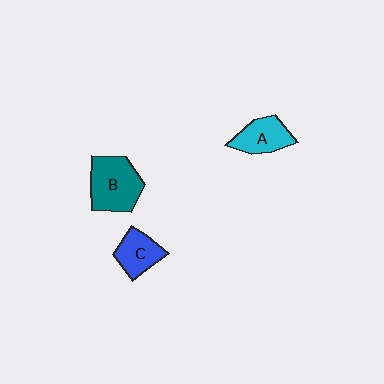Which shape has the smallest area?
Shape C (blue).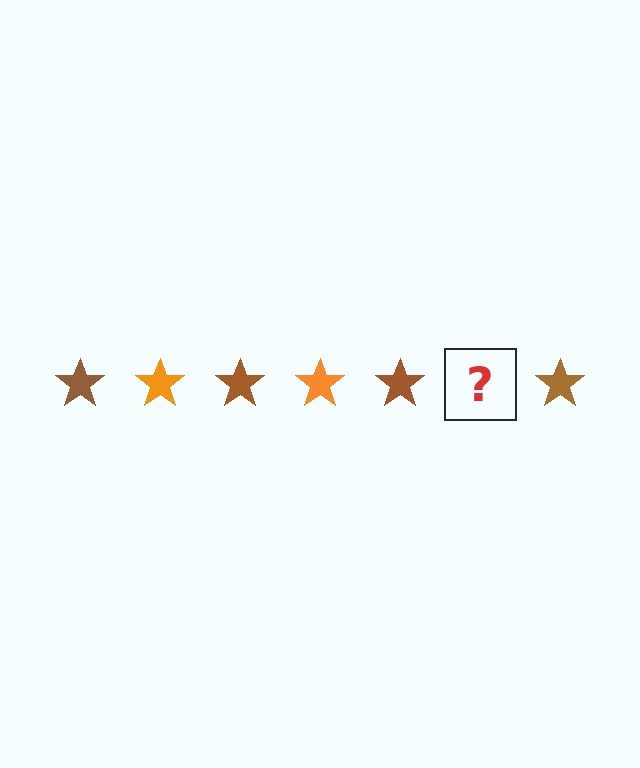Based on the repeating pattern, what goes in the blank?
The blank should be an orange star.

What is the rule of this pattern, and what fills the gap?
The rule is that the pattern cycles through brown, orange stars. The gap should be filled with an orange star.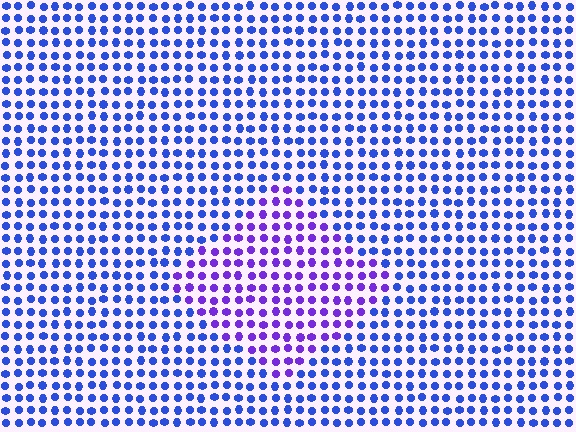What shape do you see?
I see a diamond.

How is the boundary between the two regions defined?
The boundary is defined purely by a slight shift in hue (about 38 degrees). Spacing, size, and orientation are identical on both sides.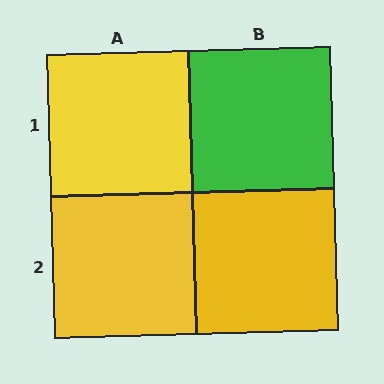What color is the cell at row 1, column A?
Yellow.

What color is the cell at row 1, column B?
Green.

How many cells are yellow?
3 cells are yellow.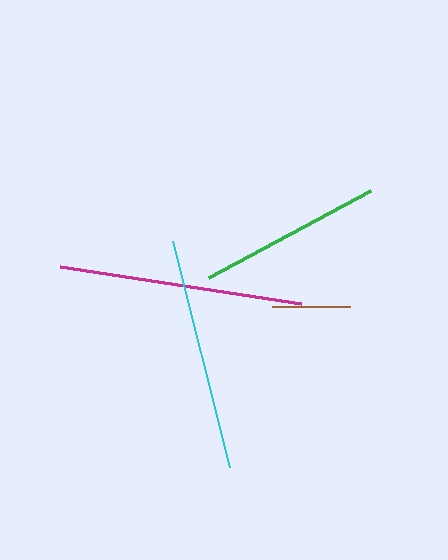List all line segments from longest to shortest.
From longest to shortest: magenta, cyan, green, brown.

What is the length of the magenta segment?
The magenta segment is approximately 244 pixels long.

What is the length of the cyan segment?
The cyan segment is approximately 234 pixels long.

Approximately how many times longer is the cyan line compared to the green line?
The cyan line is approximately 1.3 times the length of the green line.